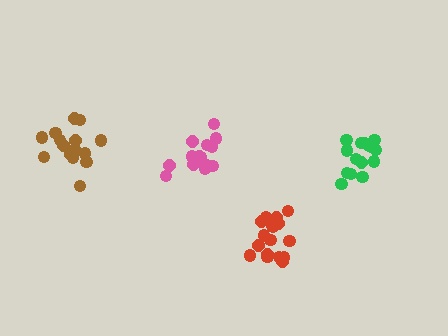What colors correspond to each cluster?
The clusters are colored: brown, red, pink, green.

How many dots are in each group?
Group 1: 16 dots, Group 2: 17 dots, Group 3: 16 dots, Group 4: 15 dots (64 total).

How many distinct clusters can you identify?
There are 4 distinct clusters.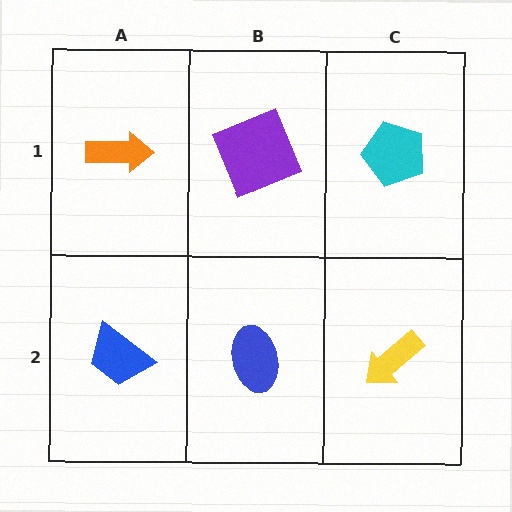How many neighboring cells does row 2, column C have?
2.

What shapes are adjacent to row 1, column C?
A yellow arrow (row 2, column C), a purple square (row 1, column B).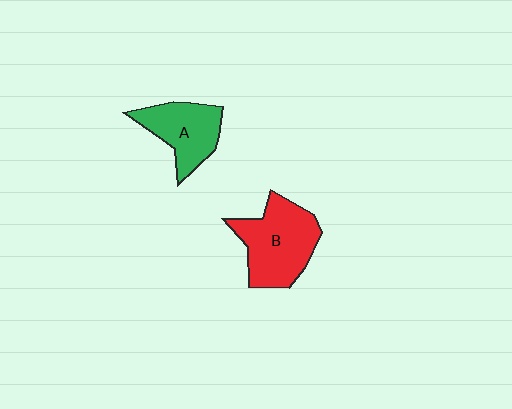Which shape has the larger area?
Shape B (red).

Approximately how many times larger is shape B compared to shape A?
Approximately 1.3 times.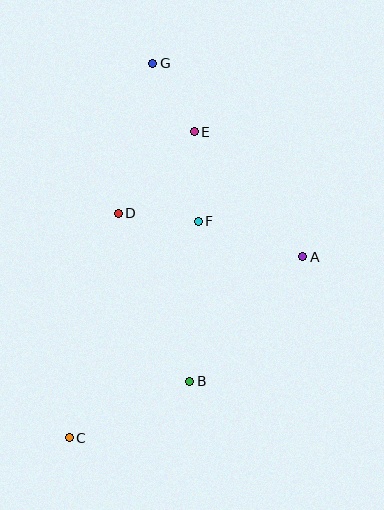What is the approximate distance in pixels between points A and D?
The distance between A and D is approximately 190 pixels.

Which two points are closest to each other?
Points E and G are closest to each other.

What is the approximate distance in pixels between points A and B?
The distance between A and B is approximately 168 pixels.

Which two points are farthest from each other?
Points C and G are farthest from each other.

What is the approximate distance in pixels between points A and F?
The distance between A and F is approximately 110 pixels.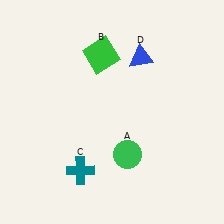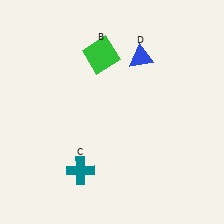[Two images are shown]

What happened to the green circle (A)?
The green circle (A) was removed in Image 2. It was in the bottom-right area of Image 1.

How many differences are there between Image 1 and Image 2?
There is 1 difference between the two images.